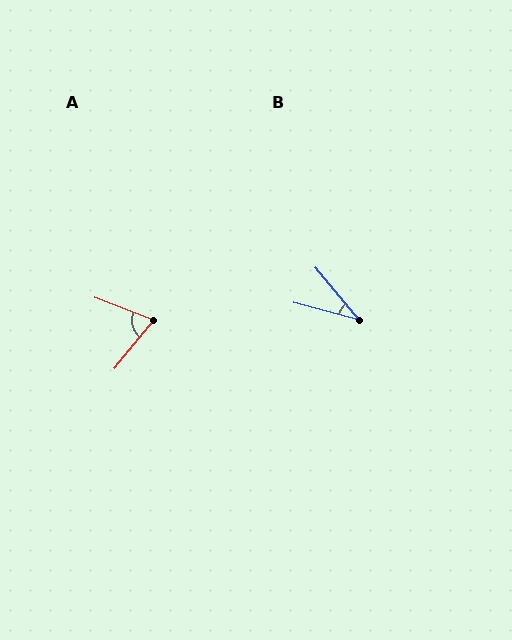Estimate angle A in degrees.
Approximately 72 degrees.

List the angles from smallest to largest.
B (35°), A (72°).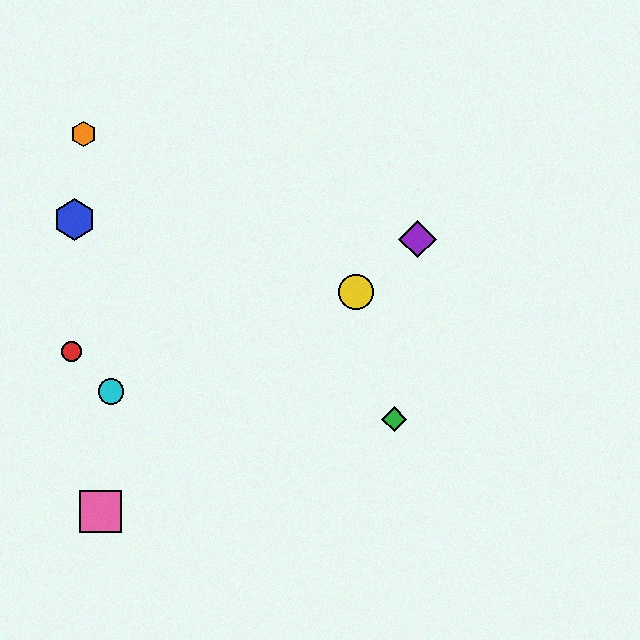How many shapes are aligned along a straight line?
3 shapes (the yellow circle, the purple diamond, the pink square) are aligned along a straight line.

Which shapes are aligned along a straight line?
The yellow circle, the purple diamond, the pink square are aligned along a straight line.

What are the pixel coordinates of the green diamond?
The green diamond is at (394, 419).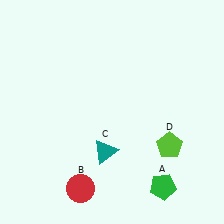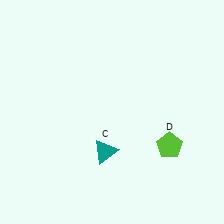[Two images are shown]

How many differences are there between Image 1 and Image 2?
There are 2 differences between the two images.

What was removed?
The green pentagon (A), the red circle (B) were removed in Image 2.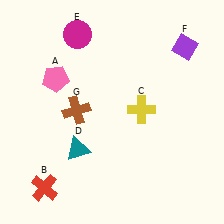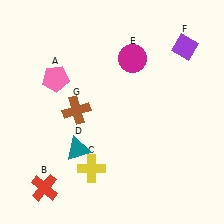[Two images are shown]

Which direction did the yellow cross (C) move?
The yellow cross (C) moved down.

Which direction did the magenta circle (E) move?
The magenta circle (E) moved right.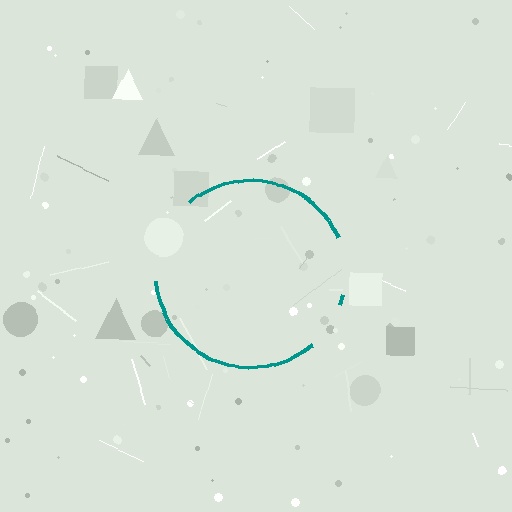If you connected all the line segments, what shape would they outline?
They would outline a circle.